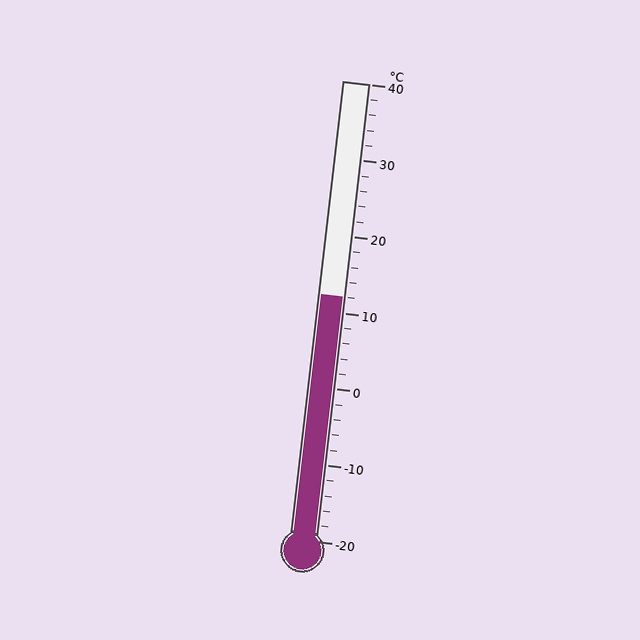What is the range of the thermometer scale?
The thermometer scale ranges from -20°C to 40°C.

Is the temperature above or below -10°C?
The temperature is above -10°C.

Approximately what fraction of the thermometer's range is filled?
The thermometer is filled to approximately 55% of its range.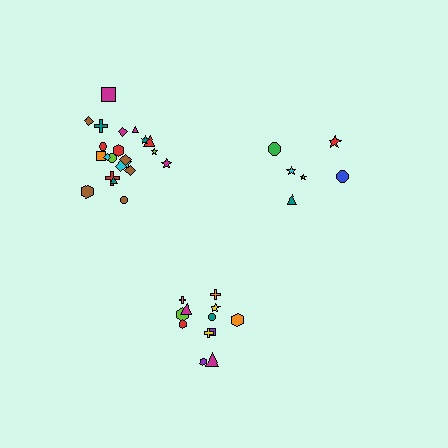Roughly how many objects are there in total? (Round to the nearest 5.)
Roughly 40 objects in total.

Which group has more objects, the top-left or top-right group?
The top-left group.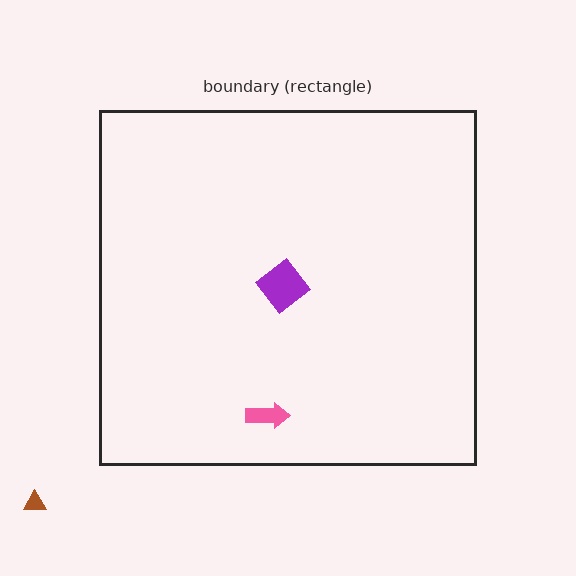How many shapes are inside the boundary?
2 inside, 1 outside.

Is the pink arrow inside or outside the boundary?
Inside.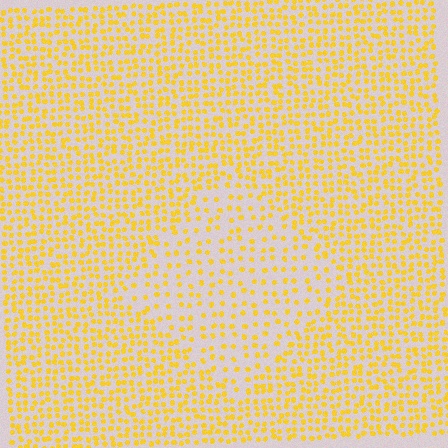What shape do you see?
I see a diamond.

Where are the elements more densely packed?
The elements are more densely packed outside the diamond boundary.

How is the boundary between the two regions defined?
The boundary is defined by a change in element density (approximately 1.9x ratio). All elements are the same color, size, and shape.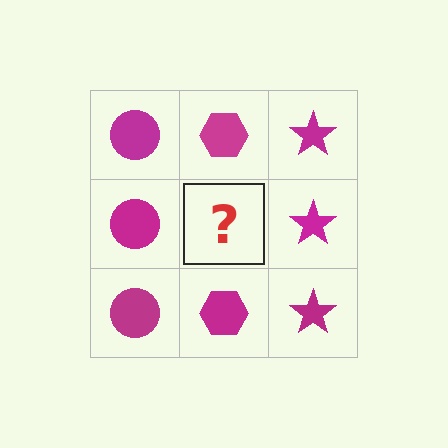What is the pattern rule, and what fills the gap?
The rule is that each column has a consistent shape. The gap should be filled with a magenta hexagon.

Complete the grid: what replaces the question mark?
The question mark should be replaced with a magenta hexagon.